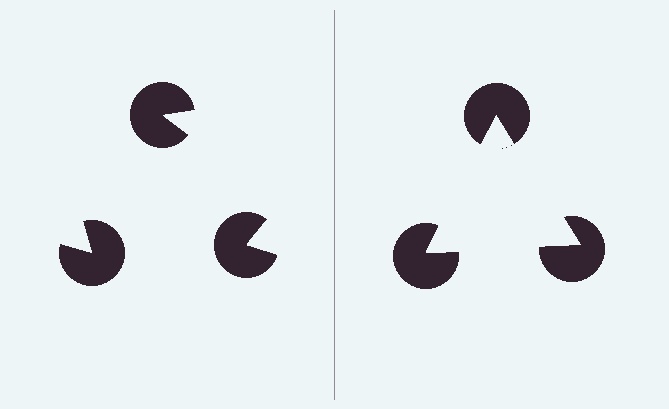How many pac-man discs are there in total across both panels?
6 — 3 on each side.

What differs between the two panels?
The pac-man discs are positioned identically on both sides; only the wedge orientations differ. On the right they align to a triangle; on the left they are misaligned.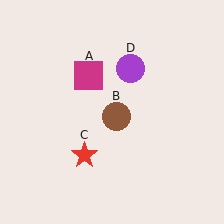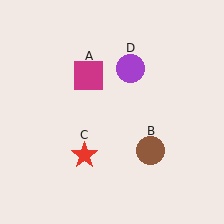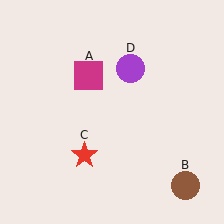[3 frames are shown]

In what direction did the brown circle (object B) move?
The brown circle (object B) moved down and to the right.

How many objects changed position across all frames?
1 object changed position: brown circle (object B).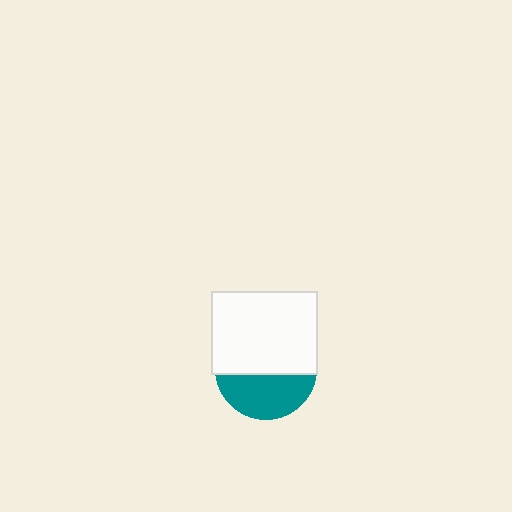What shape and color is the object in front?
The object in front is a white rectangle.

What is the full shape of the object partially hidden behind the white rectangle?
The partially hidden object is a teal circle.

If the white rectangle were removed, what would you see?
You would see the complete teal circle.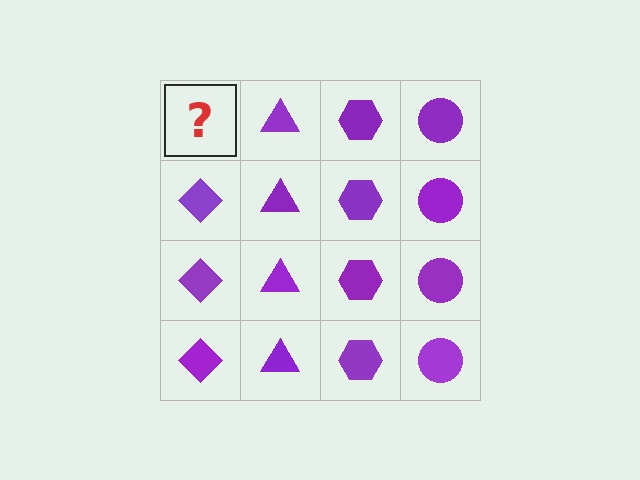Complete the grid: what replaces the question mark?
The question mark should be replaced with a purple diamond.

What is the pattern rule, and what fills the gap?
The rule is that each column has a consistent shape. The gap should be filled with a purple diamond.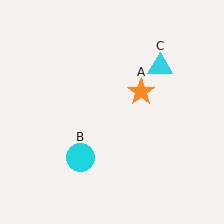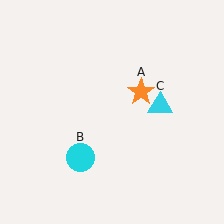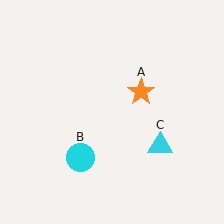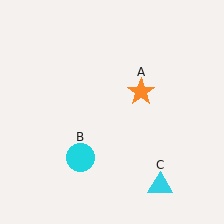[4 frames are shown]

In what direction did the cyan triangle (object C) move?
The cyan triangle (object C) moved down.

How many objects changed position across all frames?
1 object changed position: cyan triangle (object C).